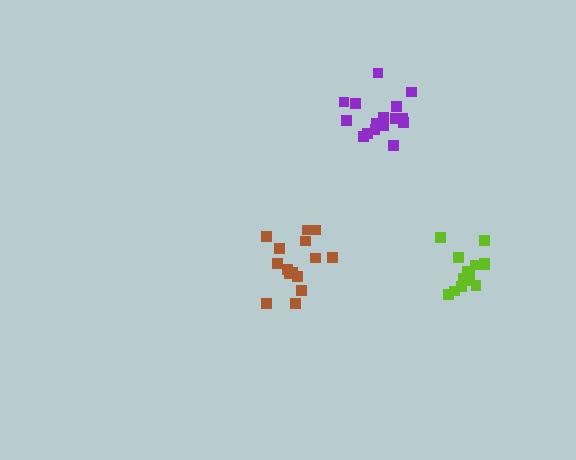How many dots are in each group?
Group 1: 16 dots, Group 2: 15 dots, Group 3: 14 dots (45 total).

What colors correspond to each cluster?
The clusters are colored: purple, brown, lime.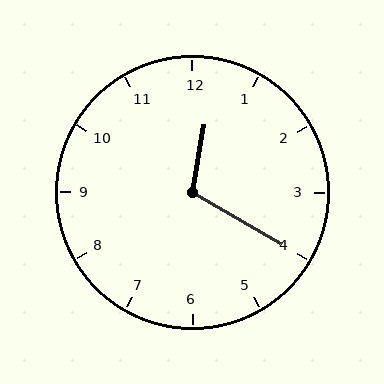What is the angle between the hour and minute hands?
Approximately 110 degrees.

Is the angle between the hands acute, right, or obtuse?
It is obtuse.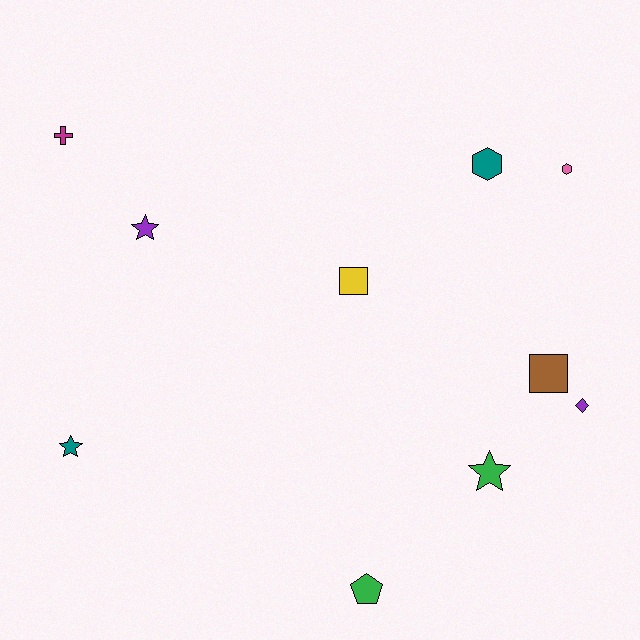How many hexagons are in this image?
There are 2 hexagons.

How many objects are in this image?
There are 10 objects.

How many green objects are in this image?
There are 2 green objects.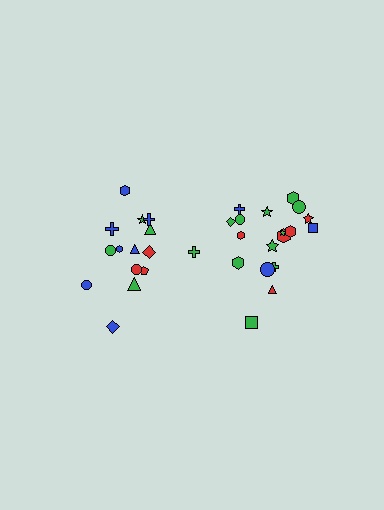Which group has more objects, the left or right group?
The right group.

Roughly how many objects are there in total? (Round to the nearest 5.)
Roughly 35 objects in total.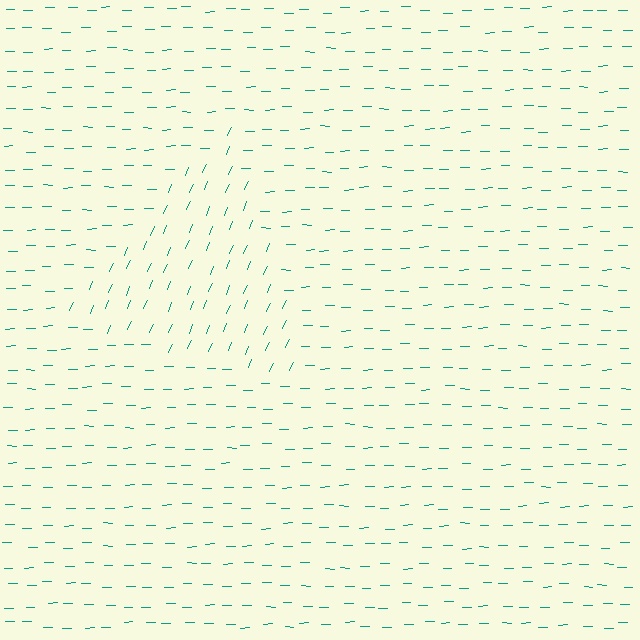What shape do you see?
I see a triangle.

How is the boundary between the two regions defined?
The boundary is defined purely by a change in line orientation (approximately 66 degrees difference). All lines are the same color and thickness.